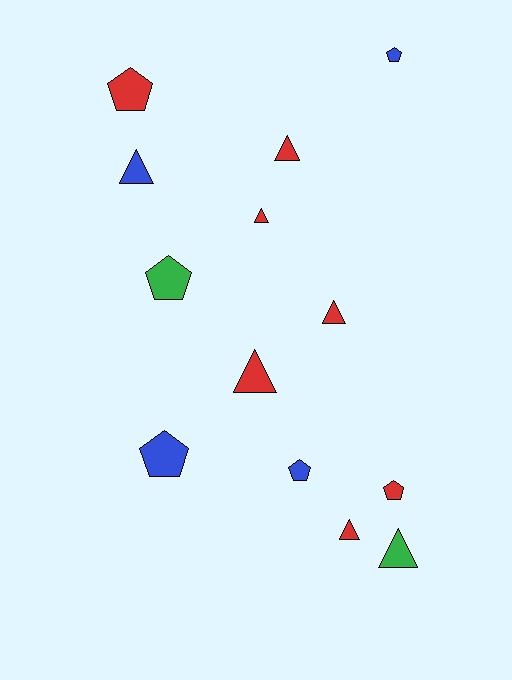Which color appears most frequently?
Red, with 7 objects.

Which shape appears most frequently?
Triangle, with 7 objects.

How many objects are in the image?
There are 13 objects.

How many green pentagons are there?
There is 1 green pentagon.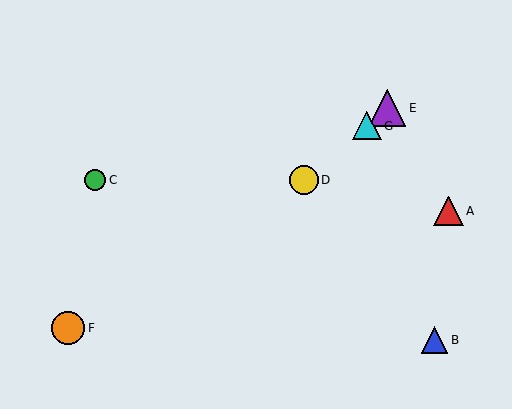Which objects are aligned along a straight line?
Objects D, E, G are aligned along a straight line.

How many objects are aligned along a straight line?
3 objects (D, E, G) are aligned along a straight line.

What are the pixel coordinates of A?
Object A is at (448, 210).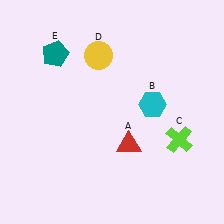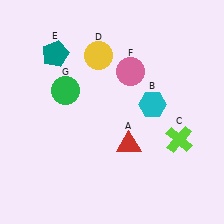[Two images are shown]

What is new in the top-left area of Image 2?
A green circle (G) was added in the top-left area of Image 2.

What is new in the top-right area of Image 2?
A pink circle (F) was added in the top-right area of Image 2.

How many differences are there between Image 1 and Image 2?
There are 2 differences between the two images.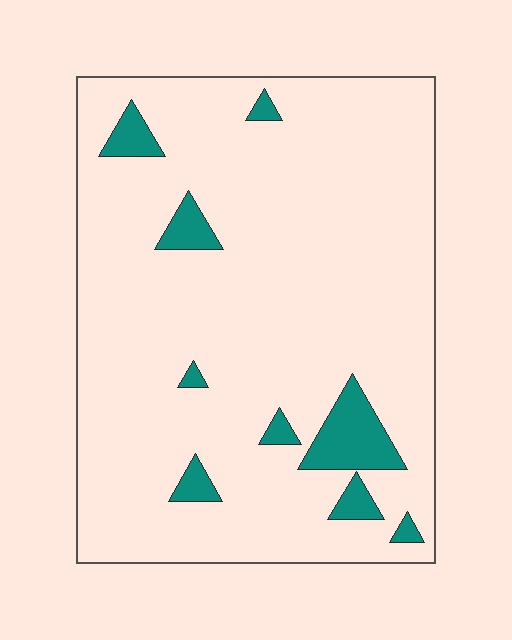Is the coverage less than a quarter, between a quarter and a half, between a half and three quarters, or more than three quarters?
Less than a quarter.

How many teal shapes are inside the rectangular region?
9.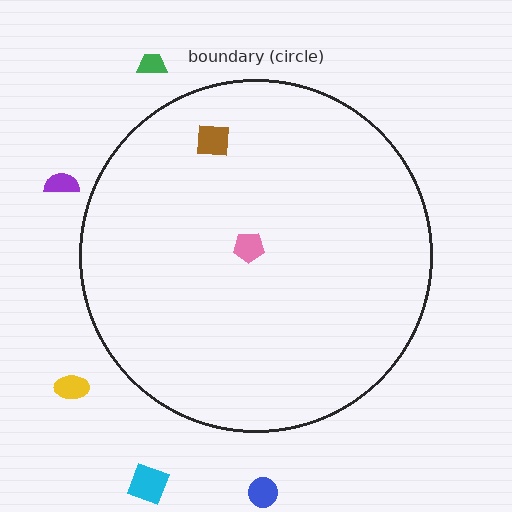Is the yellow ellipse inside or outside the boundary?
Outside.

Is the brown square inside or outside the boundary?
Inside.